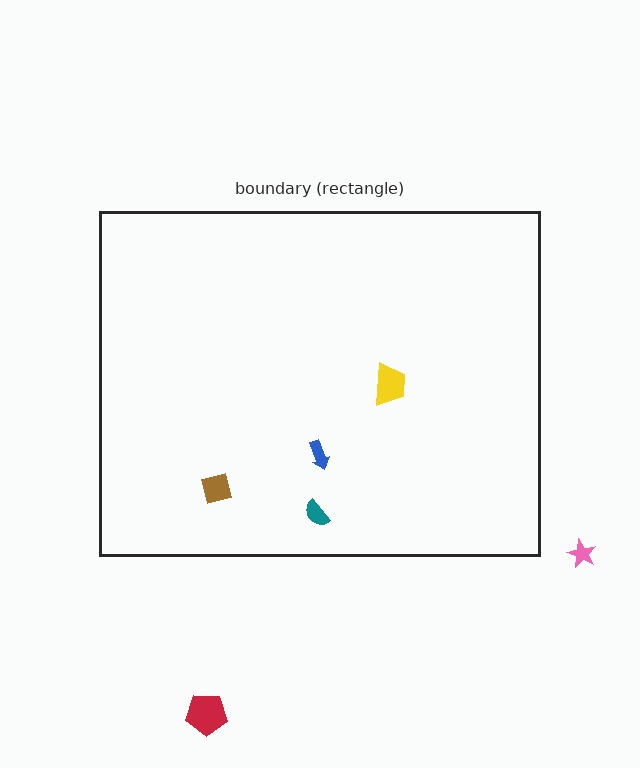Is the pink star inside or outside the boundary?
Outside.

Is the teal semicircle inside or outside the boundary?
Inside.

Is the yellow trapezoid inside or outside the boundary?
Inside.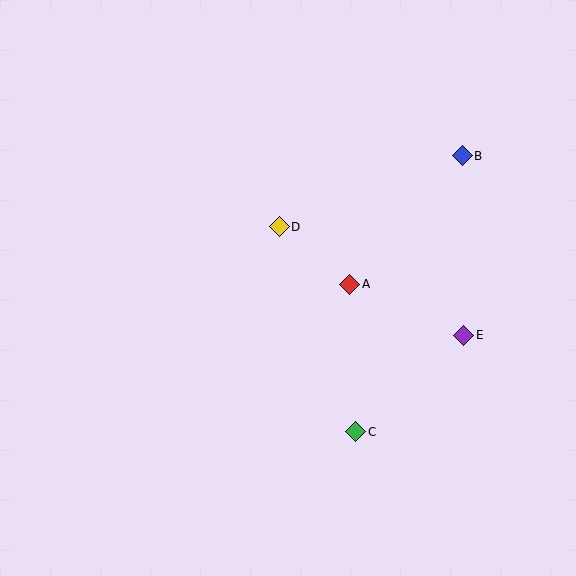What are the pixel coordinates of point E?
Point E is at (463, 335).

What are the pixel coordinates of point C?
Point C is at (356, 432).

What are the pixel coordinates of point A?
Point A is at (350, 284).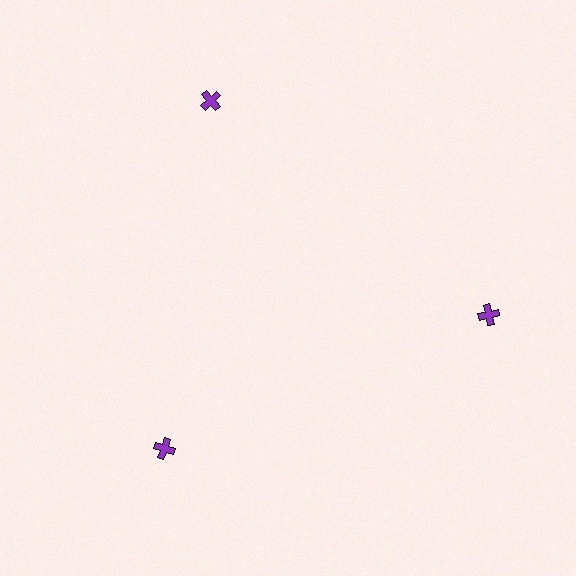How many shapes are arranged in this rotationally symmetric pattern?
There are 3 shapes, arranged in 3 groups of 1.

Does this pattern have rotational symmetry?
Yes, this pattern has 3-fold rotational symmetry. It looks the same after rotating 120 degrees around the center.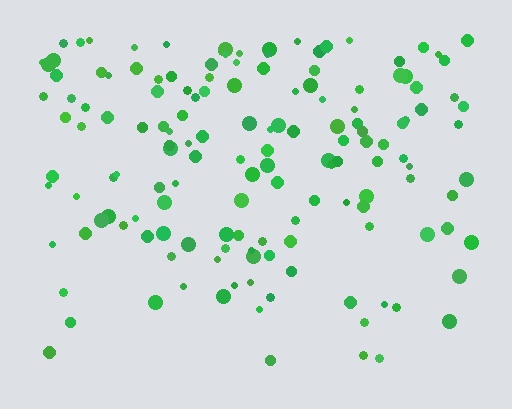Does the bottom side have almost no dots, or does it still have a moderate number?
Still a moderate number, just noticeably fewer than the top.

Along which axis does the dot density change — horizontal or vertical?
Vertical.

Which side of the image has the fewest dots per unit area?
The bottom.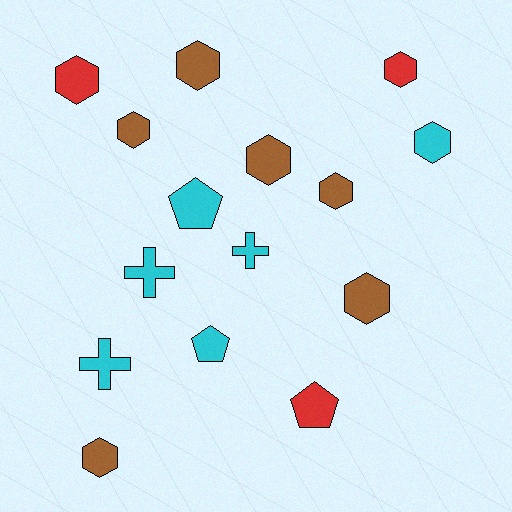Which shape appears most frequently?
Hexagon, with 9 objects.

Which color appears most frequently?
Brown, with 6 objects.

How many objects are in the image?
There are 15 objects.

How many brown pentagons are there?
There are no brown pentagons.